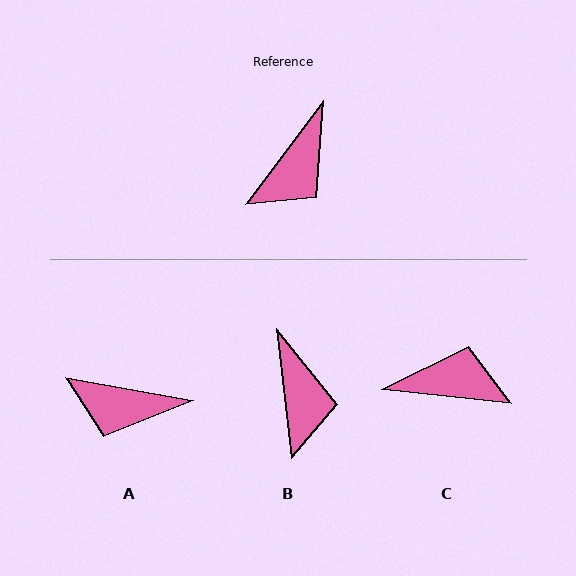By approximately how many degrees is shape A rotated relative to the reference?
Approximately 63 degrees clockwise.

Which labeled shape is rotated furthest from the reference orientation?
C, about 121 degrees away.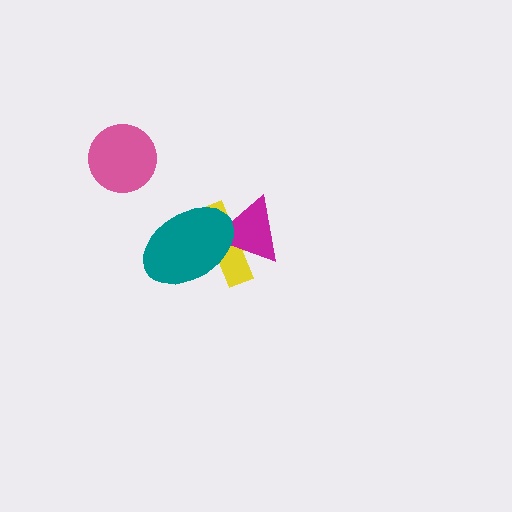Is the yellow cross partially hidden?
Yes, it is partially covered by another shape.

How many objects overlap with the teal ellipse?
2 objects overlap with the teal ellipse.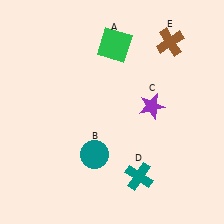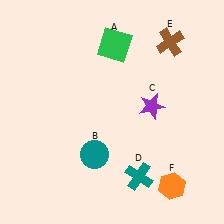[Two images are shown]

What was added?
An orange hexagon (F) was added in Image 2.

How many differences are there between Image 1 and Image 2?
There is 1 difference between the two images.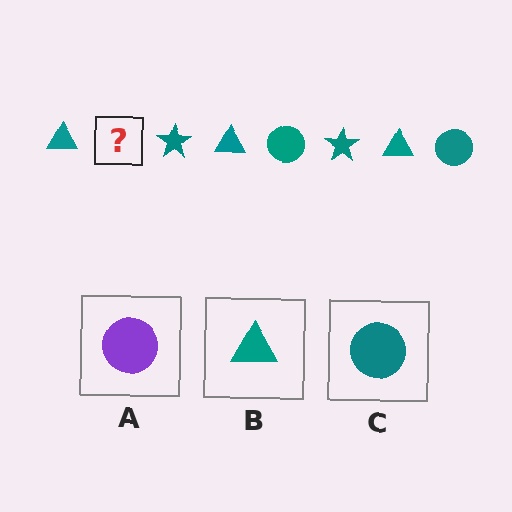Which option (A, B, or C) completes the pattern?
C.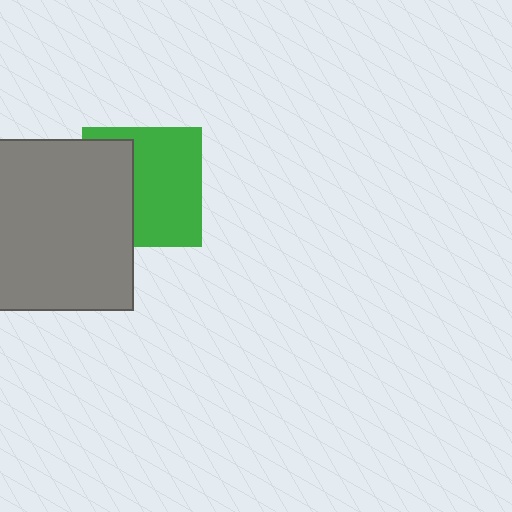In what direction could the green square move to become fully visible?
The green square could move right. That would shift it out from behind the gray square entirely.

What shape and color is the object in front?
The object in front is a gray square.